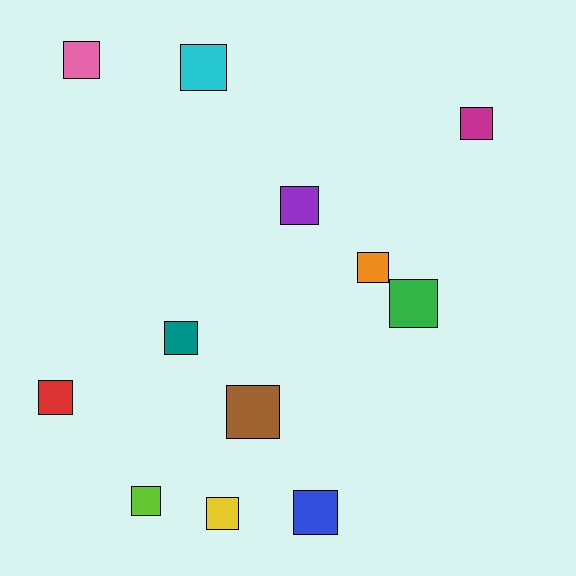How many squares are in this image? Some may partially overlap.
There are 12 squares.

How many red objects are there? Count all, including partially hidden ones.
There is 1 red object.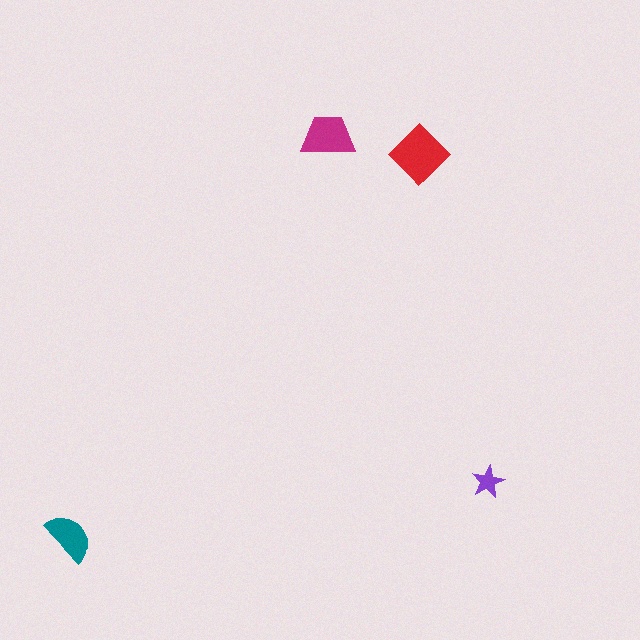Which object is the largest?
The red diamond.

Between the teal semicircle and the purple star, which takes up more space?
The teal semicircle.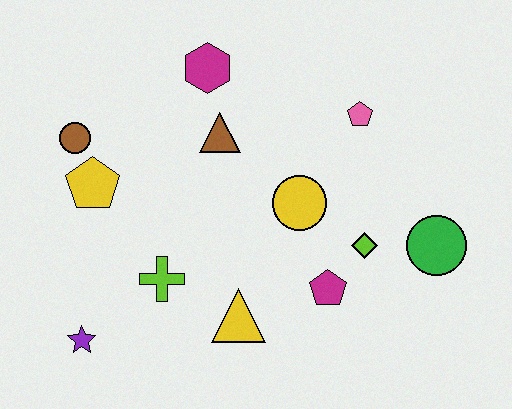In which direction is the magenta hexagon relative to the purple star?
The magenta hexagon is above the purple star.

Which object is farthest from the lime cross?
The green circle is farthest from the lime cross.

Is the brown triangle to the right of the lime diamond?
No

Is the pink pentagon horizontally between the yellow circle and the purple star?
No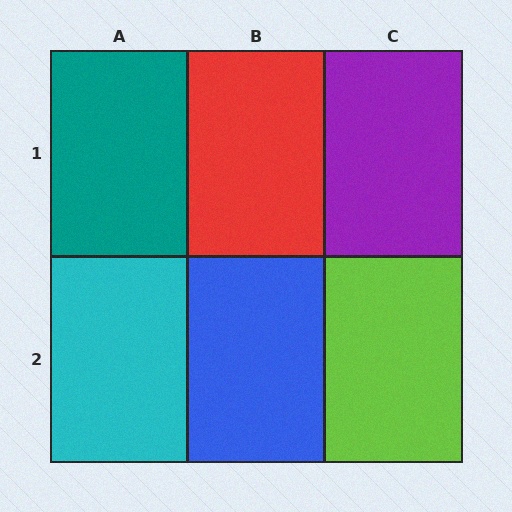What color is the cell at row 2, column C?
Lime.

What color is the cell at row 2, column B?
Blue.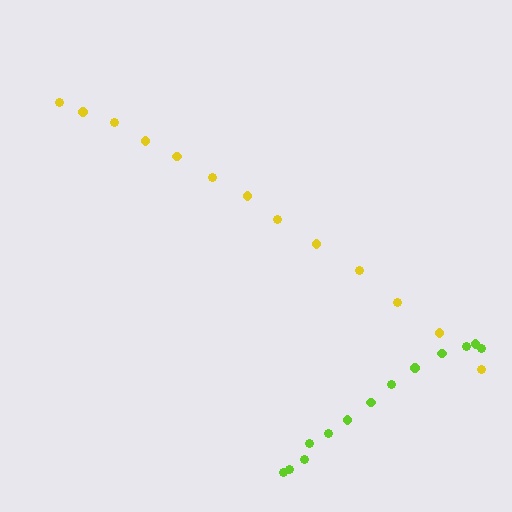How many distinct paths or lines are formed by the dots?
There are 2 distinct paths.